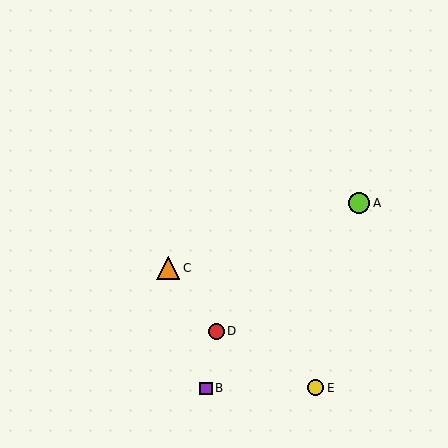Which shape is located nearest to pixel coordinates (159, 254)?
The orange triangle (labeled C) at (168, 268) is nearest to that location.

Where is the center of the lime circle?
The center of the lime circle is at (359, 203).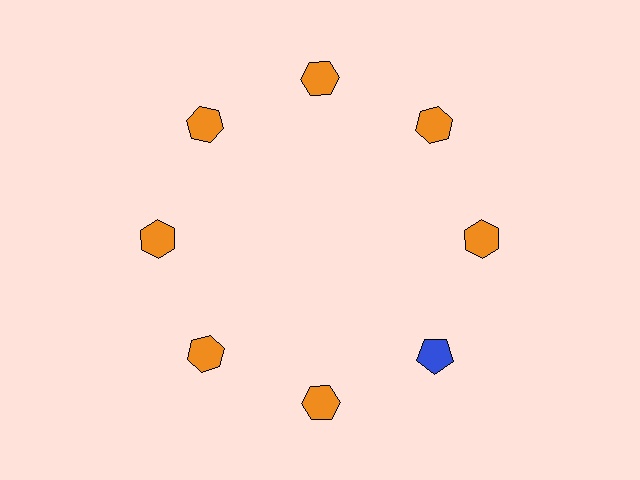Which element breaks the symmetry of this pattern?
The blue pentagon at roughly the 4 o'clock position breaks the symmetry. All other shapes are orange hexagons.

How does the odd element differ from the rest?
It differs in both color (blue instead of orange) and shape (pentagon instead of hexagon).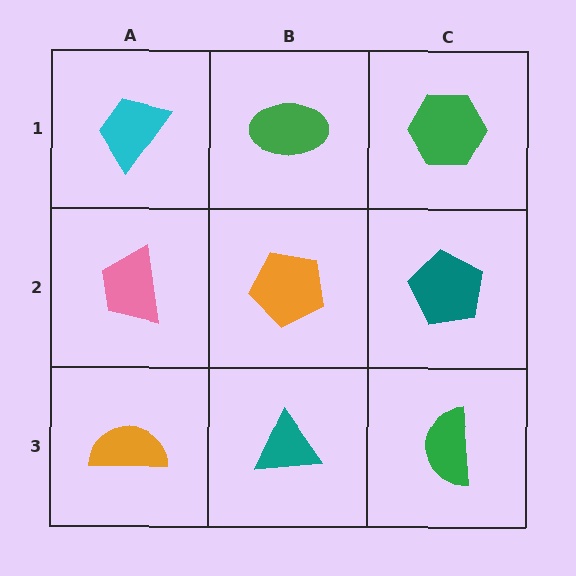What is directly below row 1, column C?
A teal pentagon.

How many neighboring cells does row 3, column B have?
3.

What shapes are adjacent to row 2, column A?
A cyan trapezoid (row 1, column A), an orange semicircle (row 3, column A), an orange pentagon (row 2, column B).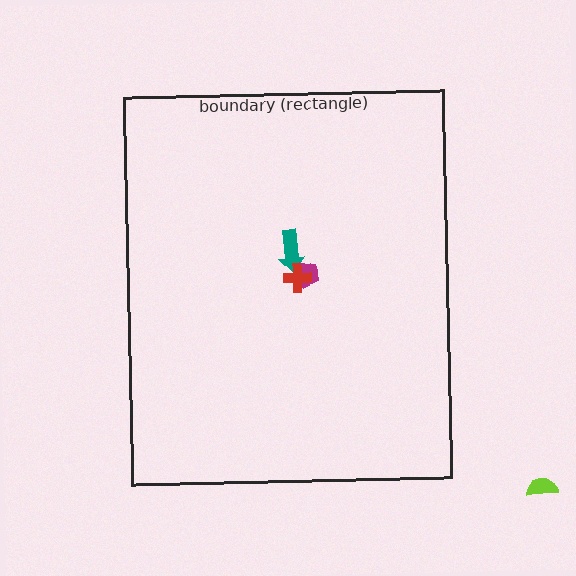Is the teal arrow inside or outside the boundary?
Inside.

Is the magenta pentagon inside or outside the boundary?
Inside.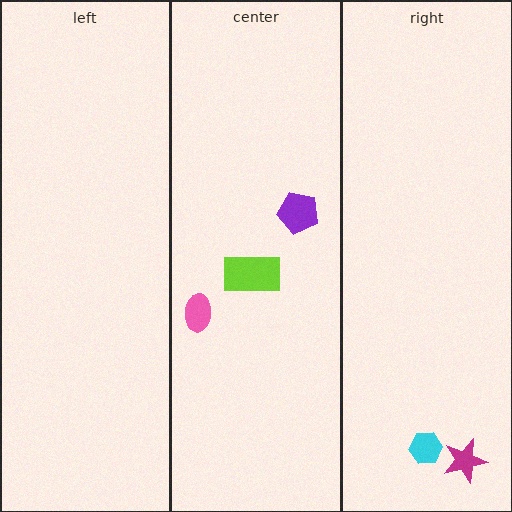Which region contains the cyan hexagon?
The right region.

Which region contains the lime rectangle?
The center region.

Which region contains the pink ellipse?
The center region.